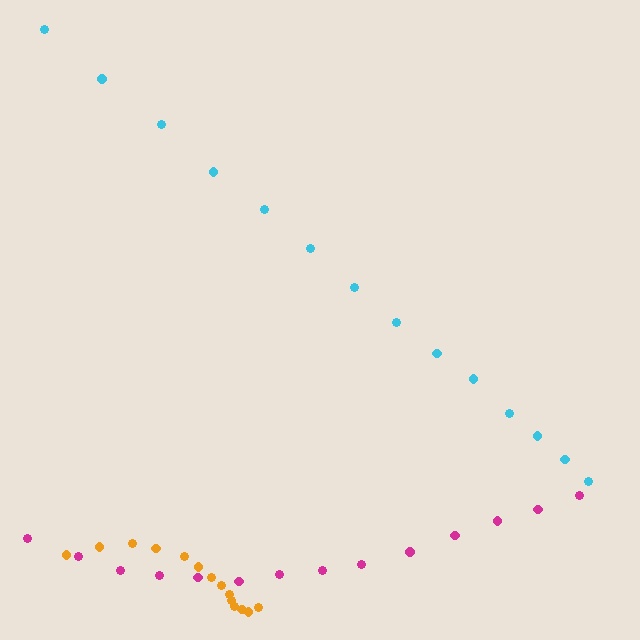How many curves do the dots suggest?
There are 3 distinct paths.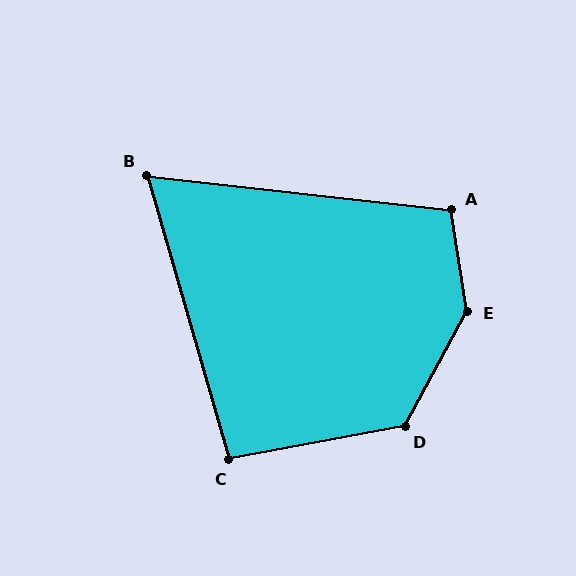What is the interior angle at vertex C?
Approximately 96 degrees (obtuse).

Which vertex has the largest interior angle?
E, at approximately 142 degrees.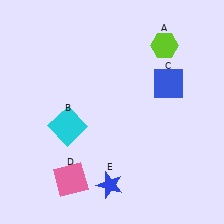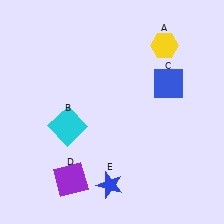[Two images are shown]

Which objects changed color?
A changed from lime to yellow. D changed from pink to purple.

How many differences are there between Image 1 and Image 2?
There are 2 differences between the two images.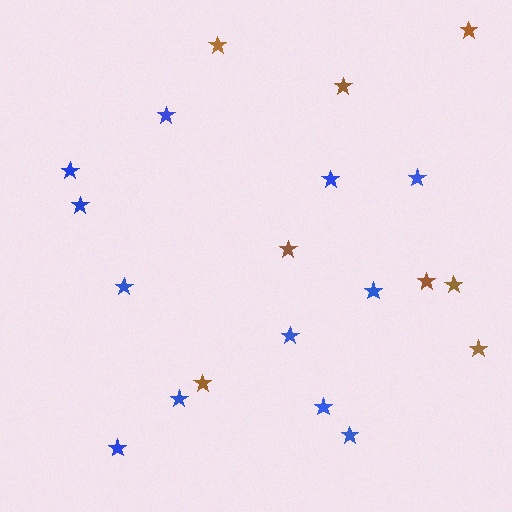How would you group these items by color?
There are 2 groups: one group of blue stars (12) and one group of brown stars (8).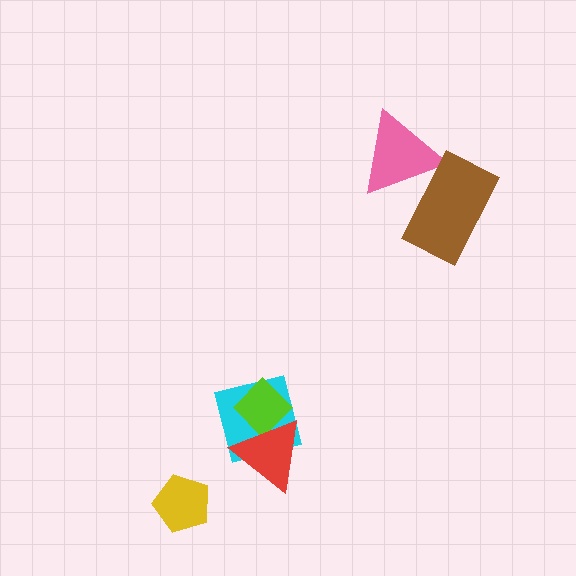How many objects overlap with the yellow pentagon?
0 objects overlap with the yellow pentagon.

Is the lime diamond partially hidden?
Yes, it is partially covered by another shape.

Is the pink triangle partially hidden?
Yes, it is partially covered by another shape.